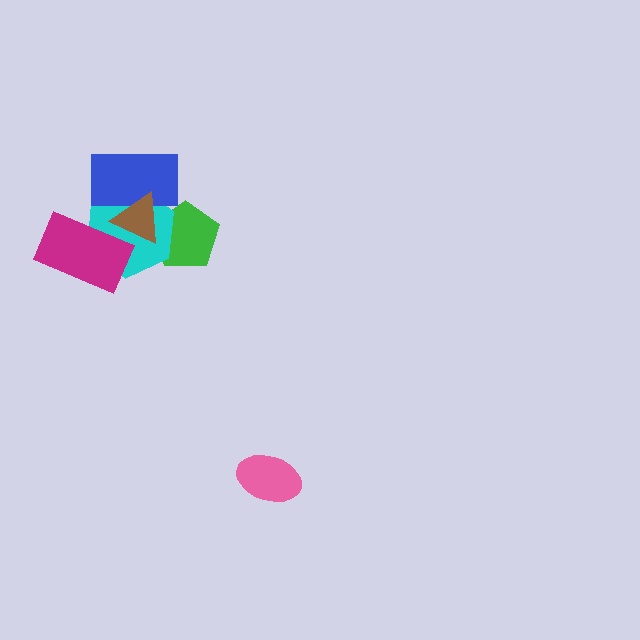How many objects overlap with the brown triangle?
4 objects overlap with the brown triangle.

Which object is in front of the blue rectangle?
The brown triangle is in front of the blue rectangle.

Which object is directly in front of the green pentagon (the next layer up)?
The cyan hexagon is directly in front of the green pentagon.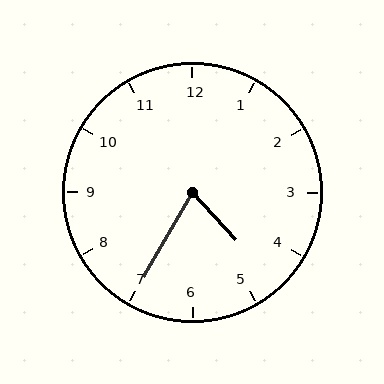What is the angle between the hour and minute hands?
Approximately 72 degrees.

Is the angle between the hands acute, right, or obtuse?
It is acute.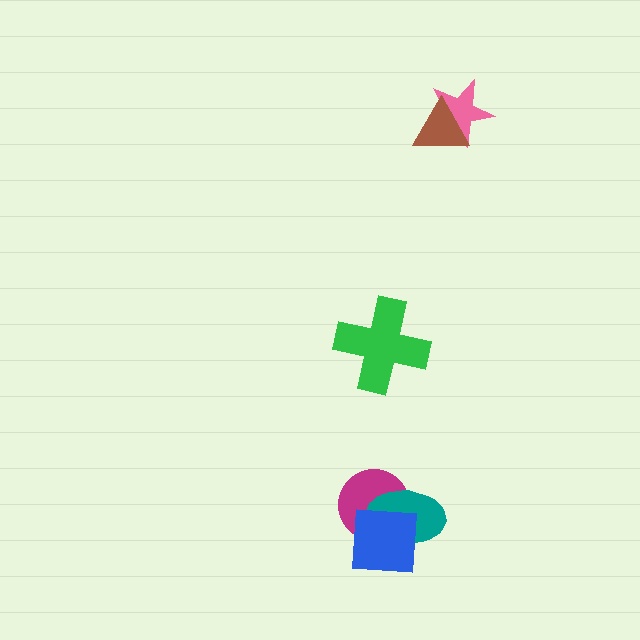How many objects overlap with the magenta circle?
2 objects overlap with the magenta circle.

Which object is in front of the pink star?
The brown triangle is in front of the pink star.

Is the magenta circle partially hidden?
Yes, it is partially covered by another shape.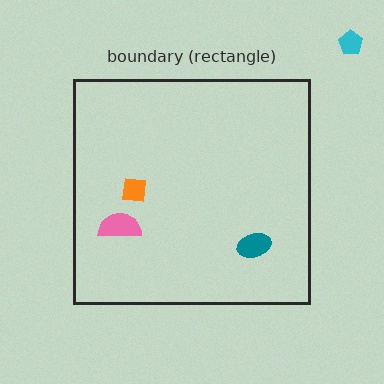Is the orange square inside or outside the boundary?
Inside.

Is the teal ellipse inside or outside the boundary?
Inside.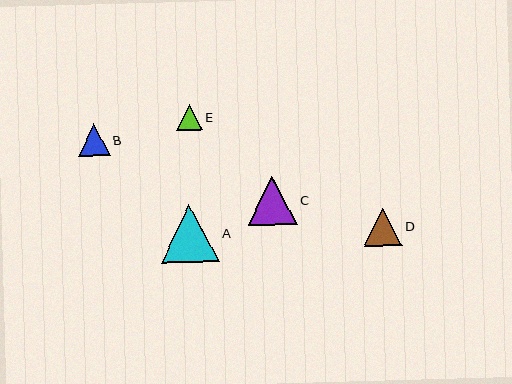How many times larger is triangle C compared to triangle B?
Triangle C is approximately 1.5 times the size of triangle B.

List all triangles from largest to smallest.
From largest to smallest: A, C, D, B, E.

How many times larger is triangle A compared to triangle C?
Triangle A is approximately 1.2 times the size of triangle C.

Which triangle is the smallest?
Triangle E is the smallest with a size of approximately 26 pixels.